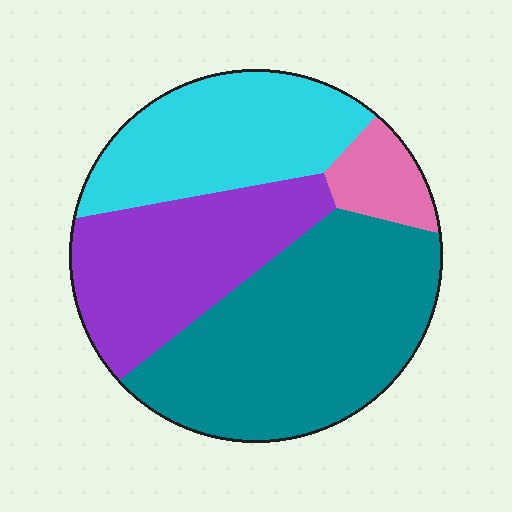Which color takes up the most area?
Teal, at roughly 40%.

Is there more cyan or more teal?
Teal.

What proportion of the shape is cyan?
Cyan covers about 25% of the shape.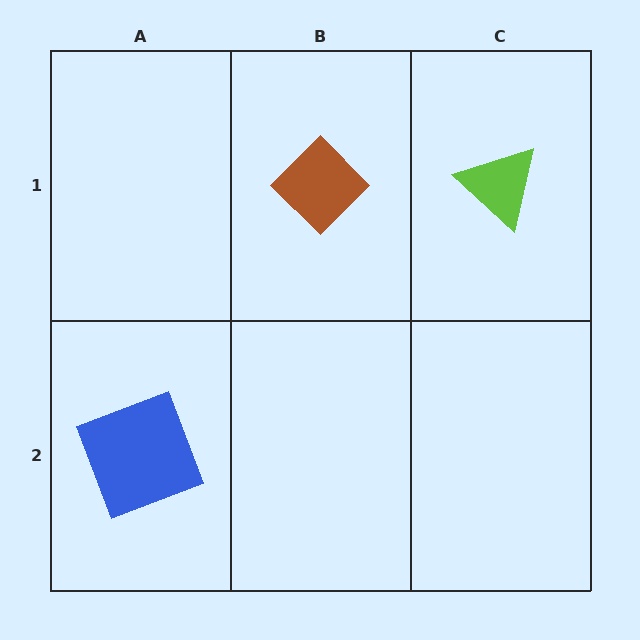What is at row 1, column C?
A lime triangle.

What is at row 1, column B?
A brown diamond.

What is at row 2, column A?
A blue square.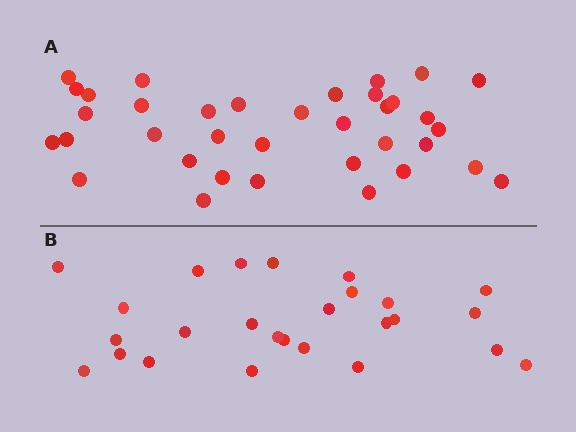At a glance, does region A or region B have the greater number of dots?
Region A (the top region) has more dots.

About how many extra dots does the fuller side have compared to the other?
Region A has roughly 10 or so more dots than region B.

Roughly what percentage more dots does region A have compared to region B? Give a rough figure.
About 40% more.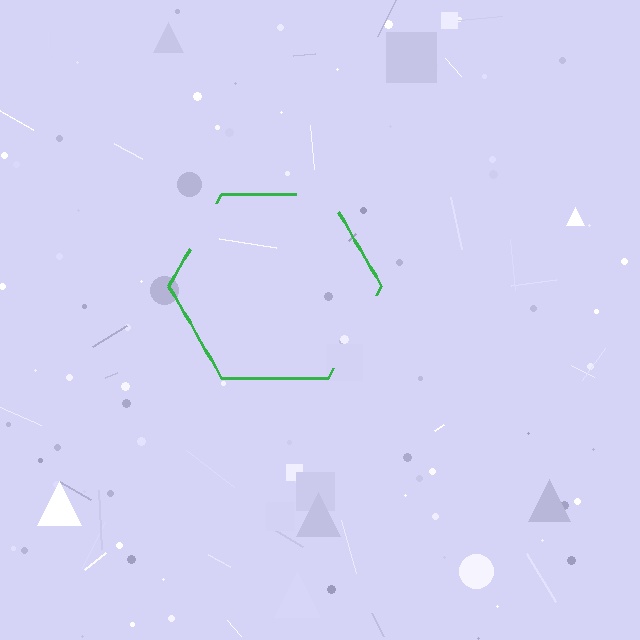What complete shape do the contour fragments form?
The contour fragments form a hexagon.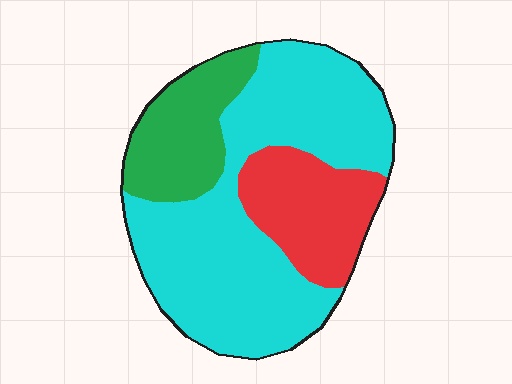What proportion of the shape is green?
Green covers about 20% of the shape.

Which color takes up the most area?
Cyan, at roughly 60%.